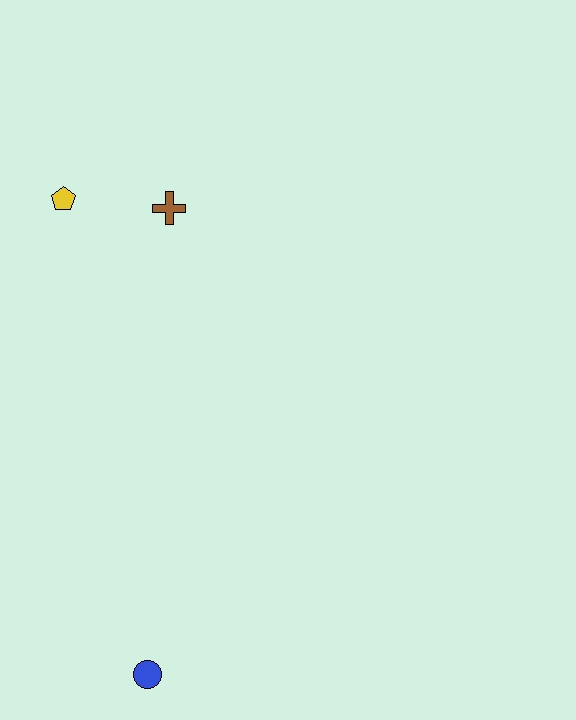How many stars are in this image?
There are no stars.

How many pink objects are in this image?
There are no pink objects.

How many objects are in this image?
There are 3 objects.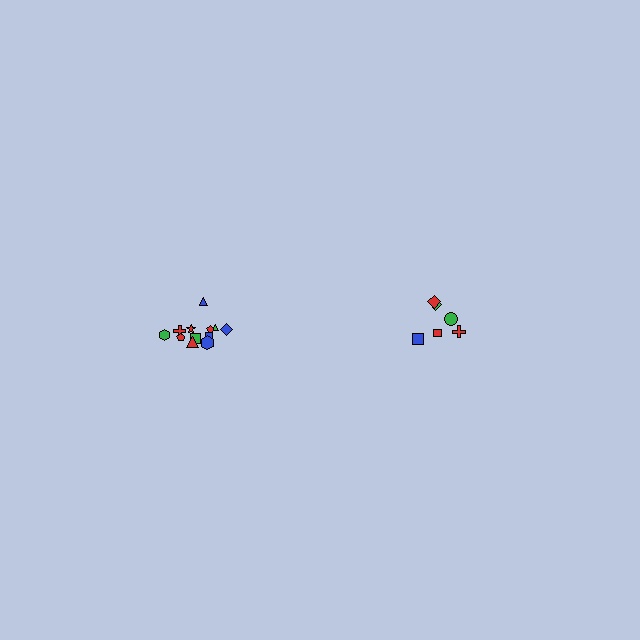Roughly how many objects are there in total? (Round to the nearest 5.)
Roughly 20 objects in total.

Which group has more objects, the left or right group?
The left group.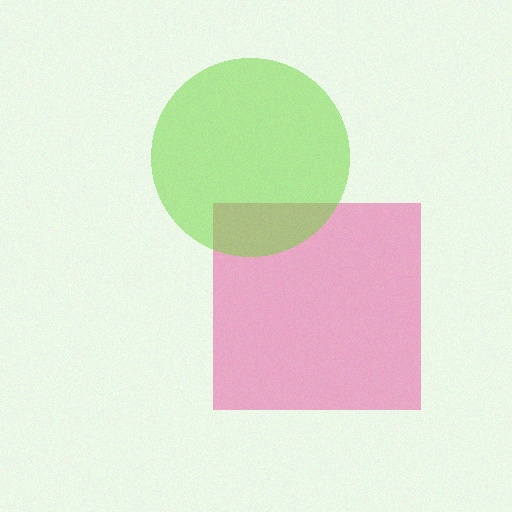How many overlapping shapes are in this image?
There are 2 overlapping shapes in the image.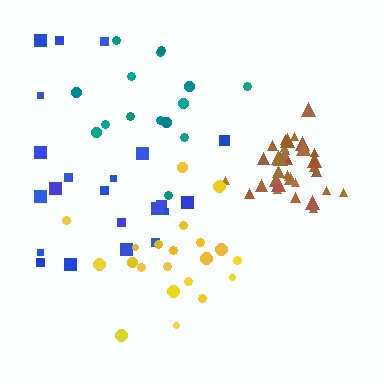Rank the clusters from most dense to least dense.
brown, teal, yellow, blue.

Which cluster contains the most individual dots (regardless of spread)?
Brown (34).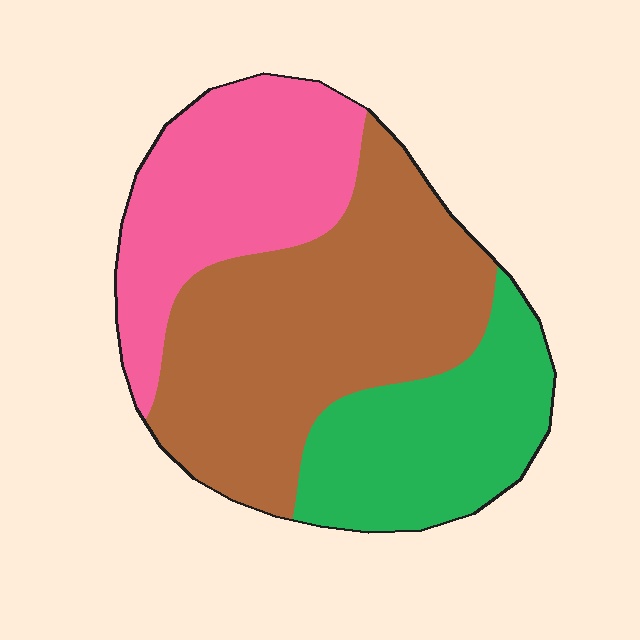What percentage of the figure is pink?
Pink covers 29% of the figure.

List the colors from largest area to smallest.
From largest to smallest: brown, pink, green.